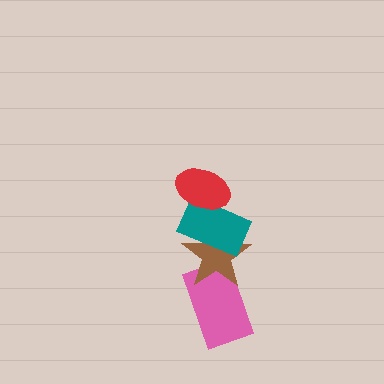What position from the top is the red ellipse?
The red ellipse is 1st from the top.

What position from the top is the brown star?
The brown star is 3rd from the top.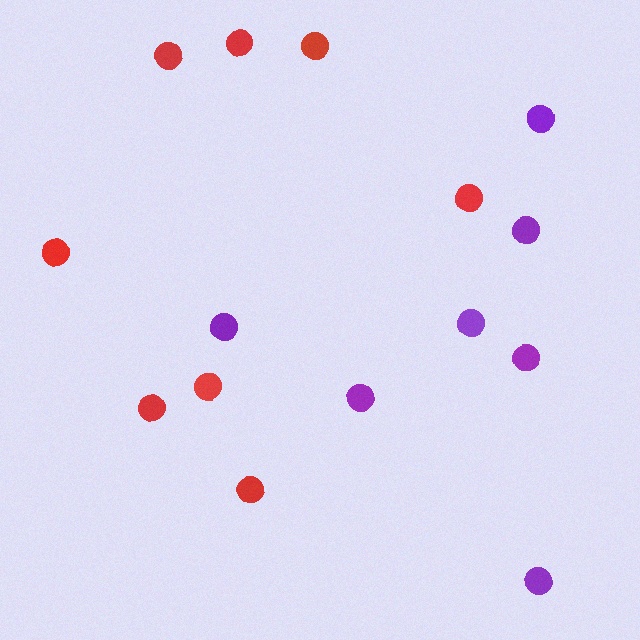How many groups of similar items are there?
There are 2 groups: one group of red circles (8) and one group of purple circles (7).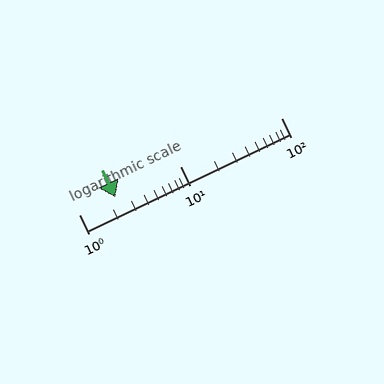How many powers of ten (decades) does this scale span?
The scale spans 2 decades, from 1 to 100.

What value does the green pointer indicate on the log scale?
The pointer indicates approximately 2.3.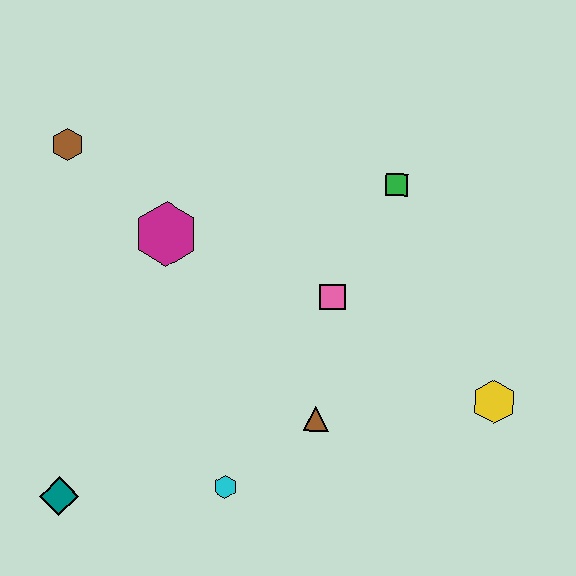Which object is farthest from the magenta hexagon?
The yellow hexagon is farthest from the magenta hexagon.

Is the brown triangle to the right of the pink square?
No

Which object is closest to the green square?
The pink square is closest to the green square.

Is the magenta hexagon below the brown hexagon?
Yes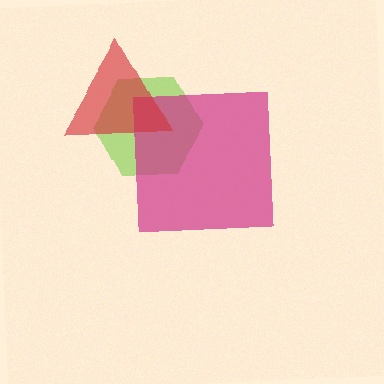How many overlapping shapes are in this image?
There are 3 overlapping shapes in the image.